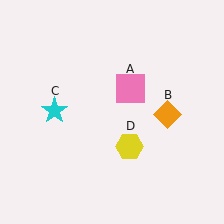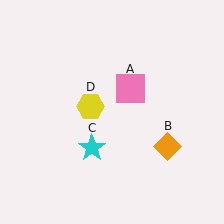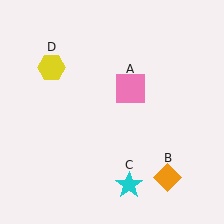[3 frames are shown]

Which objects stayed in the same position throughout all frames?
Pink square (object A) remained stationary.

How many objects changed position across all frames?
3 objects changed position: orange diamond (object B), cyan star (object C), yellow hexagon (object D).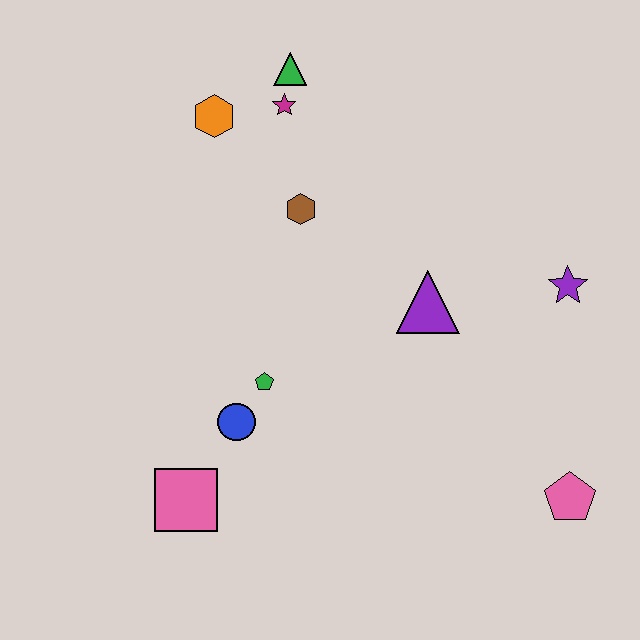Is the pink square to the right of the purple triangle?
No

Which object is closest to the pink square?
The blue circle is closest to the pink square.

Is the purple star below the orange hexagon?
Yes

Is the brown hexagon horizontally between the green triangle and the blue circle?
No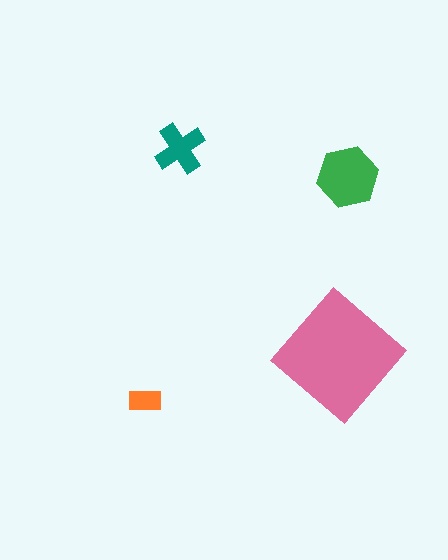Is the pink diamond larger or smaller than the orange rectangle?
Larger.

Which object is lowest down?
The orange rectangle is bottommost.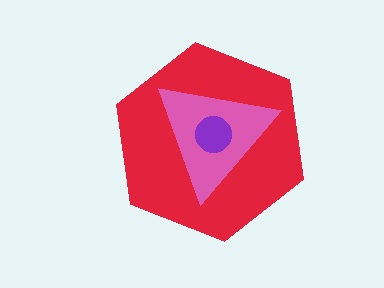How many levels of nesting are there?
3.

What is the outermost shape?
The red hexagon.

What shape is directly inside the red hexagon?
The pink triangle.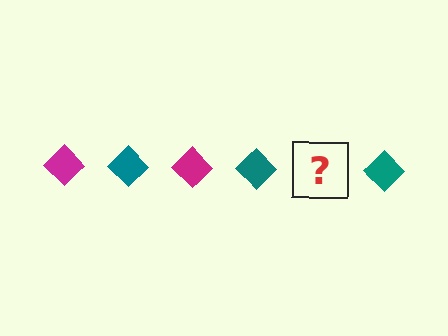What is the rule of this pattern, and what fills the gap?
The rule is that the pattern cycles through magenta, teal diamonds. The gap should be filled with a magenta diamond.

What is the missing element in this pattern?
The missing element is a magenta diamond.